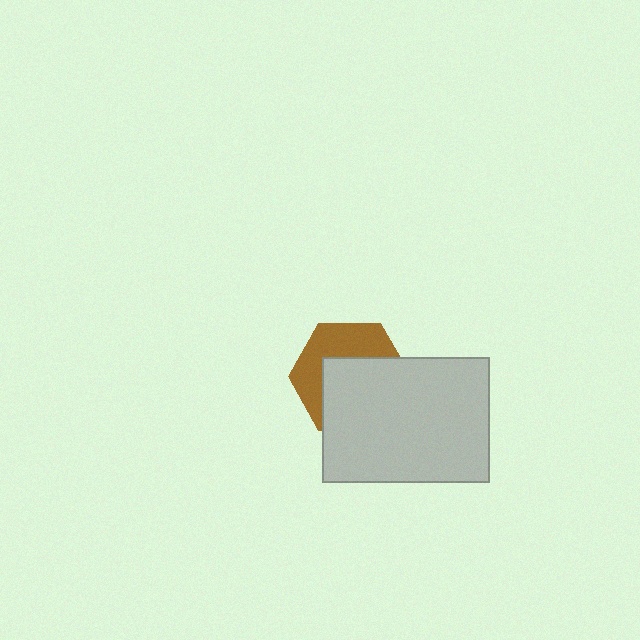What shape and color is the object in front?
The object in front is a light gray rectangle.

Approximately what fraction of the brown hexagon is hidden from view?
Roughly 57% of the brown hexagon is hidden behind the light gray rectangle.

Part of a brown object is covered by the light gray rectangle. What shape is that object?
It is a hexagon.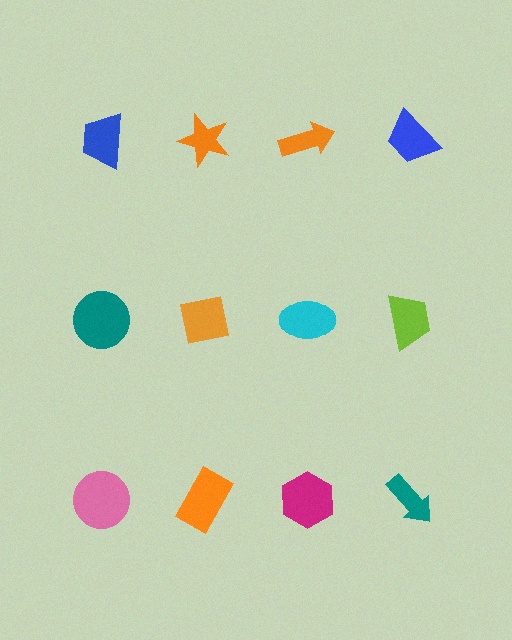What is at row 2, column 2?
An orange square.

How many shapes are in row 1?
4 shapes.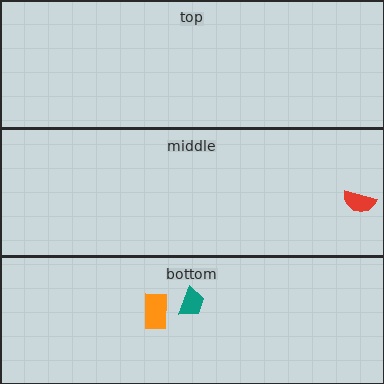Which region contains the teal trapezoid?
The bottom region.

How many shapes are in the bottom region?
2.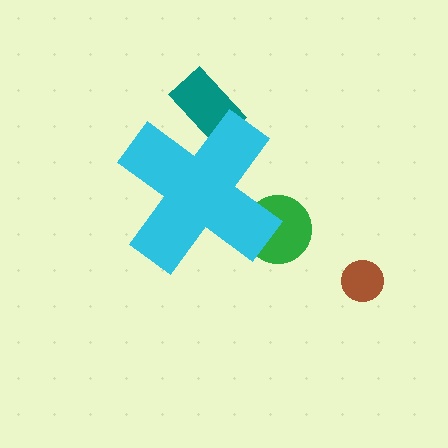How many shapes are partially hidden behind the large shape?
2 shapes are partially hidden.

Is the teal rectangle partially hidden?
Yes, the teal rectangle is partially hidden behind the cyan cross.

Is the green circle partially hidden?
Yes, the green circle is partially hidden behind the cyan cross.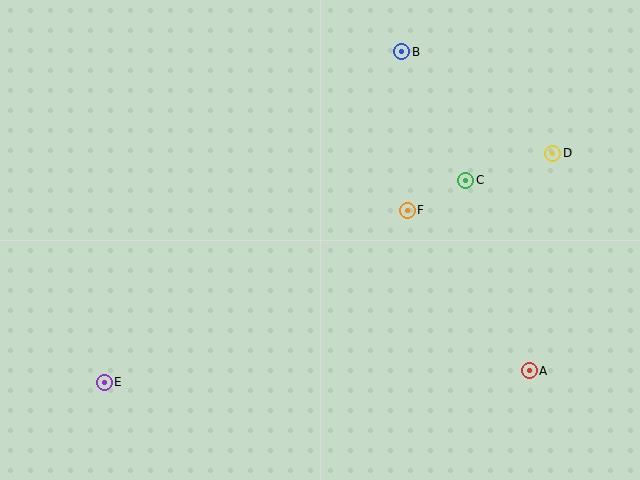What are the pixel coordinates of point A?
Point A is at (529, 371).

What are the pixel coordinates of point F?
Point F is at (407, 210).